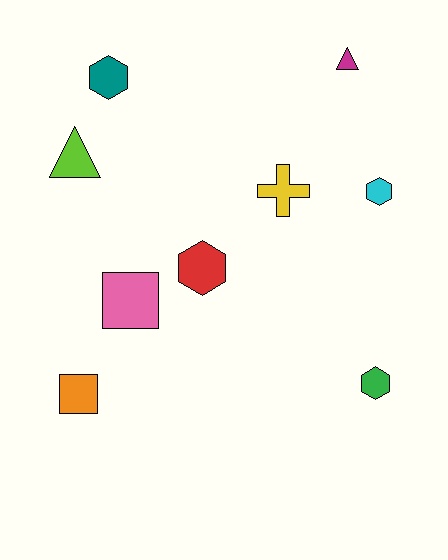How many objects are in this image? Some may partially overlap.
There are 9 objects.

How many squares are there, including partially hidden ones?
There are 2 squares.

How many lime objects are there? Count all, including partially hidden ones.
There is 1 lime object.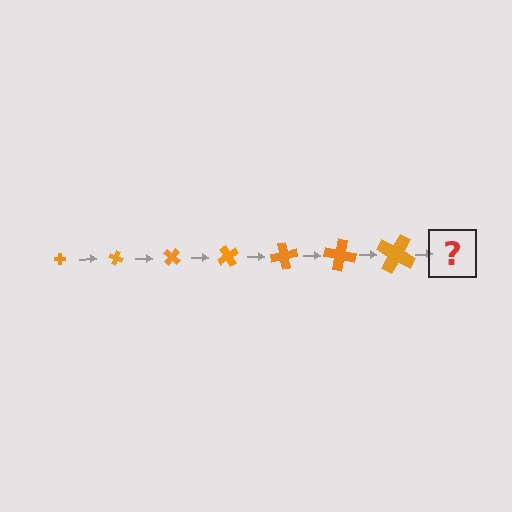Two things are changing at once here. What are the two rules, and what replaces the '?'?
The two rules are that the cross grows larger each step and it rotates 20 degrees each step. The '?' should be a cross, larger than the previous one and rotated 140 degrees from the start.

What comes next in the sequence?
The next element should be a cross, larger than the previous one and rotated 140 degrees from the start.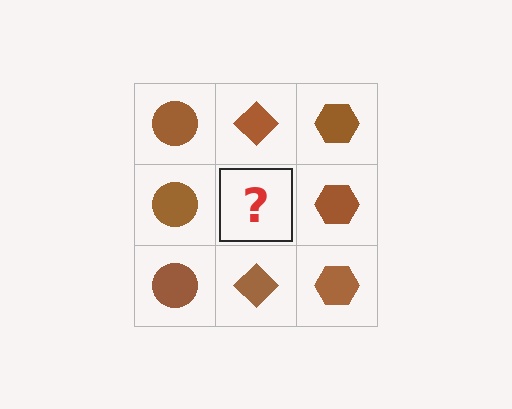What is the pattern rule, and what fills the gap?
The rule is that each column has a consistent shape. The gap should be filled with a brown diamond.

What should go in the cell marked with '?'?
The missing cell should contain a brown diamond.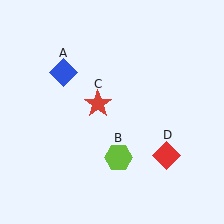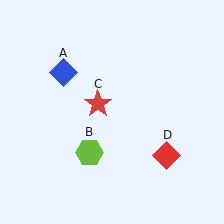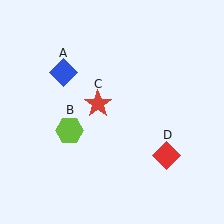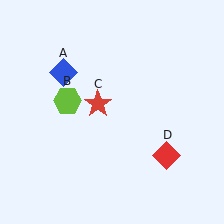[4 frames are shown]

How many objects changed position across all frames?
1 object changed position: lime hexagon (object B).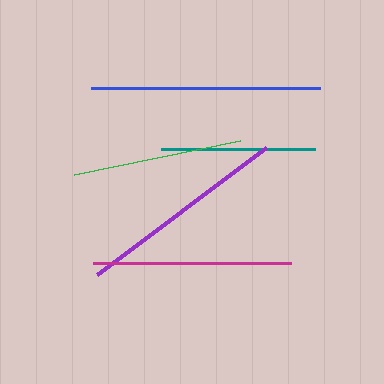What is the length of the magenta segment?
The magenta segment is approximately 198 pixels long.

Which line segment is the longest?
The blue line is the longest at approximately 229 pixels.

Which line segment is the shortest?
The teal line is the shortest at approximately 154 pixels.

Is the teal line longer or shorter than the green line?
The green line is longer than the teal line.